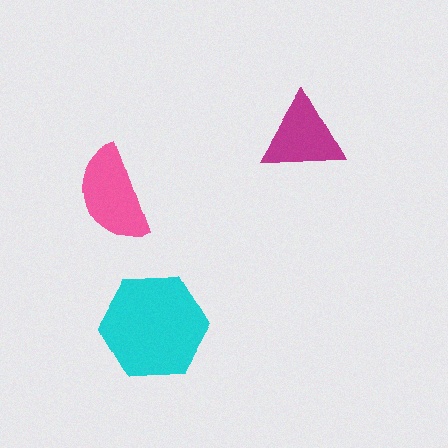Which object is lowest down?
The cyan hexagon is bottommost.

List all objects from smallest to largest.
The magenta triangle, the pink semicircle, the cyan hexagon.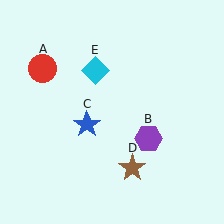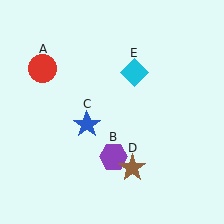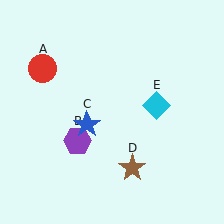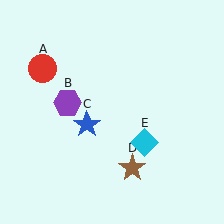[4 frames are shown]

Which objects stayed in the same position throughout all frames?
Red circle (object A) and blue star (object C) and brown star (object D) remained stationary.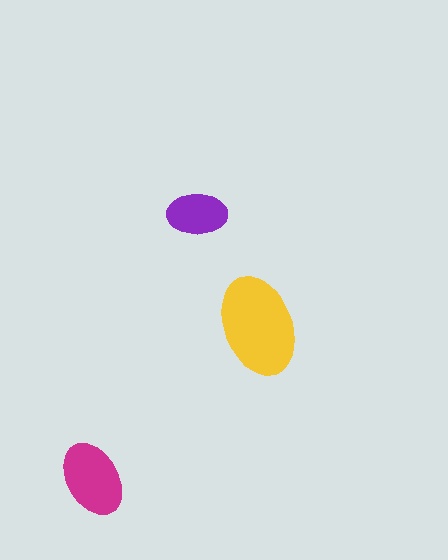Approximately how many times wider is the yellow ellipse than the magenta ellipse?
About 1.5 times wider.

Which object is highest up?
The purple ellipse is topmost.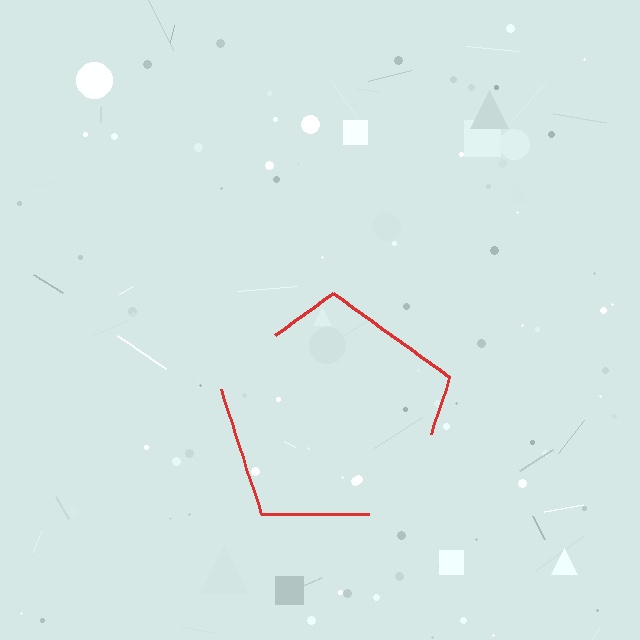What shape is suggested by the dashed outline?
The dashed outline suggests a pentagon.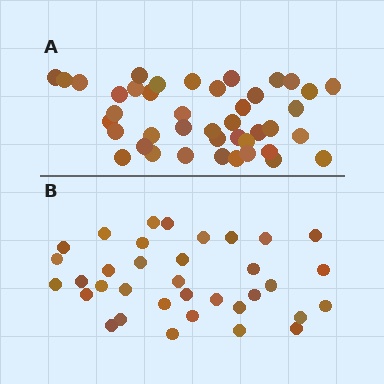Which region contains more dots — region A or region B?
Region A (the top region) has more dots.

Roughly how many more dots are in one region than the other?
Region A has roughly 8 or so more dots than region B.